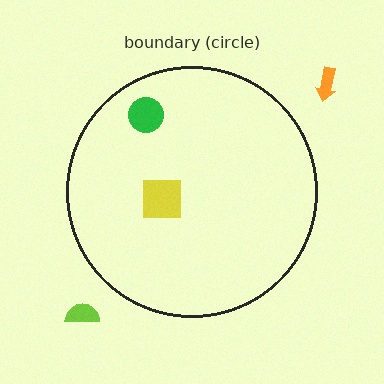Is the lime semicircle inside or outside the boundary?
Outside.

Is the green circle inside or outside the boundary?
Inside.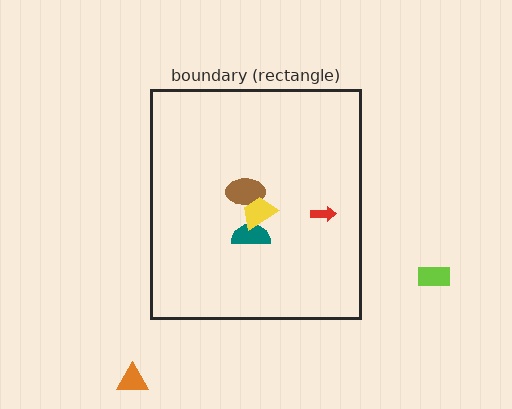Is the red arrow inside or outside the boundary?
Inside.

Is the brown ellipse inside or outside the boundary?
Inside.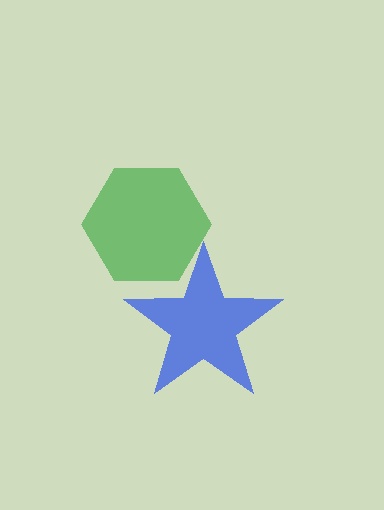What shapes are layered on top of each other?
The layered shapes are: a green hexagon, a blue star.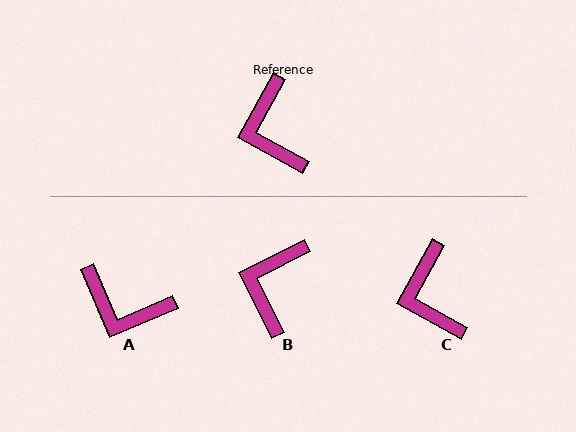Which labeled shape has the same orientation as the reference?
C.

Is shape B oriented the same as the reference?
No, it is off by about 34 degrees.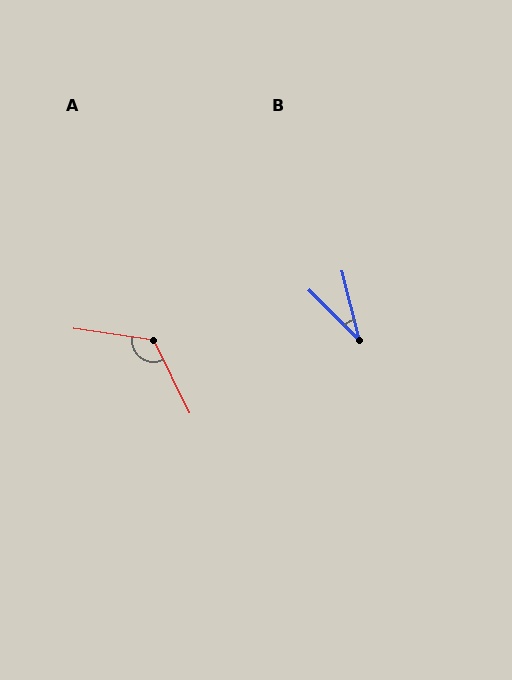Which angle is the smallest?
B, at approximately 31 degrees.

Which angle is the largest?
A, at approximately 125 degrees.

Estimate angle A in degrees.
Approximately 125 degrees.